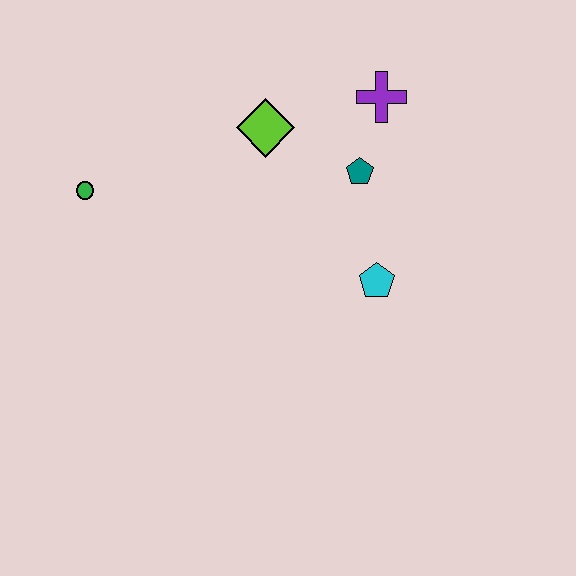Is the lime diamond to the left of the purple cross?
Yes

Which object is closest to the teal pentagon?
The purple cross is closest to the teal pentagon.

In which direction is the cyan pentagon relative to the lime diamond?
The cyan pentagon is below the lime diamond.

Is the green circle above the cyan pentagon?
Yes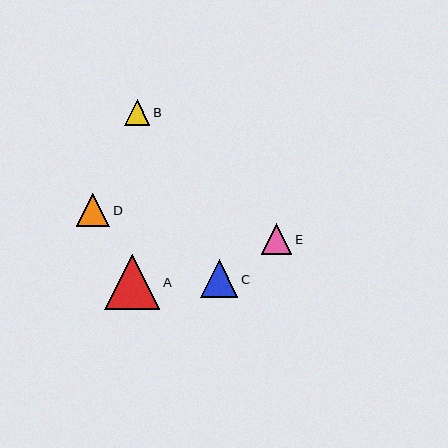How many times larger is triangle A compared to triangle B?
Triangle A is approximately 2.1 times the size of triangle B.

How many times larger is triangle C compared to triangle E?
Triangle C is approximately 1.2 times the size of triangle E.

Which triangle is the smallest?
Triangle B is the smallest with a size of approximately 26 pixels.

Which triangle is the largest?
Triangle A is the largest with a size of approximately 55 pixels.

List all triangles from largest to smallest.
From largest to smallest: A, C, D, E, B.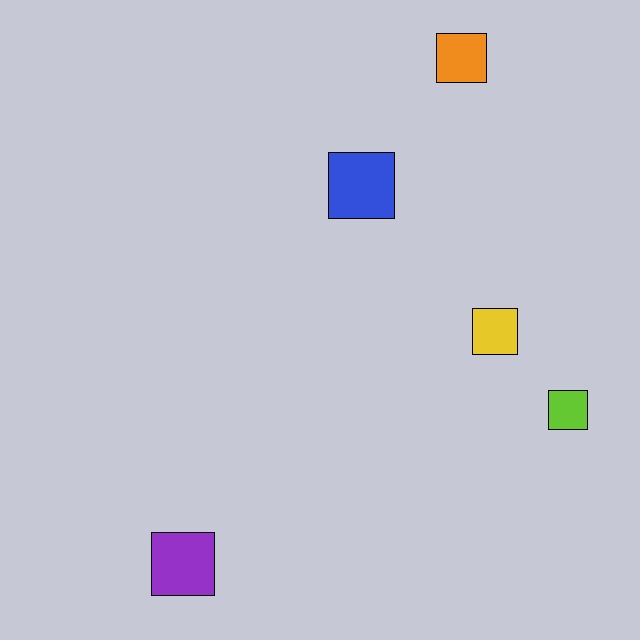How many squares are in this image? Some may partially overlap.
There are 5 squares.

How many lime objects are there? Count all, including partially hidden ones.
There is 1 lime object.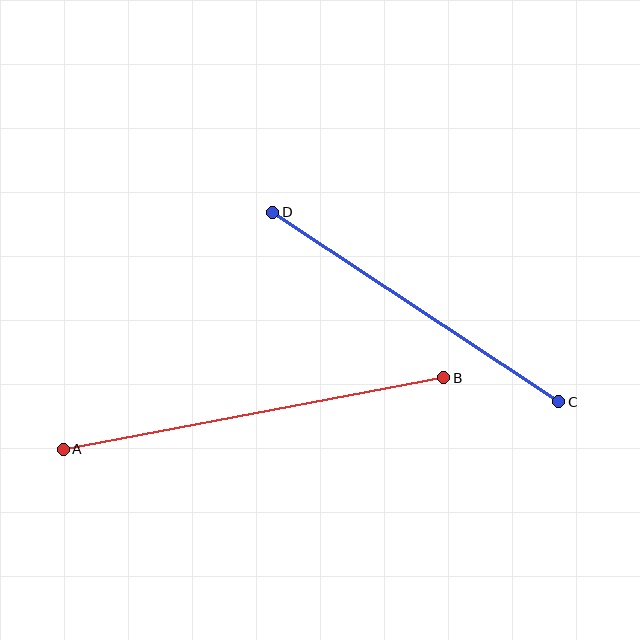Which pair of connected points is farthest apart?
Points A and B are farthest apart.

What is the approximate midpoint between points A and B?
The midpoint is at approximately (253, 413) pixels.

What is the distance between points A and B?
The distance is approximately 387 pixels.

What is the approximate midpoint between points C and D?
The midpoint is at approximately (416, 307) pixels.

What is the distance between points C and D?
The distance is approximately 343 pixels.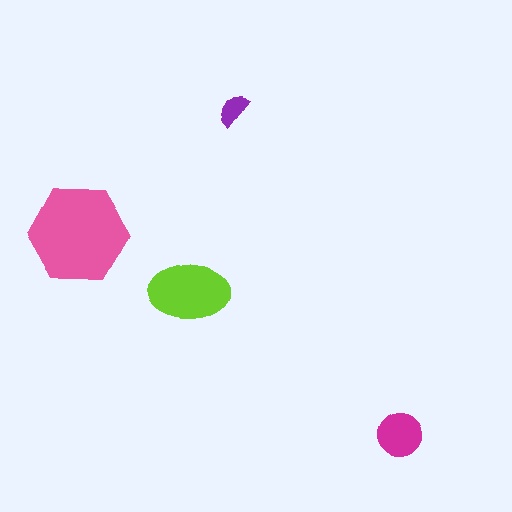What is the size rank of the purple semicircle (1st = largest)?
4th.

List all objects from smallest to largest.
The purple semicircle, the magenta circle, the lime ellipse, the pink hexagon.